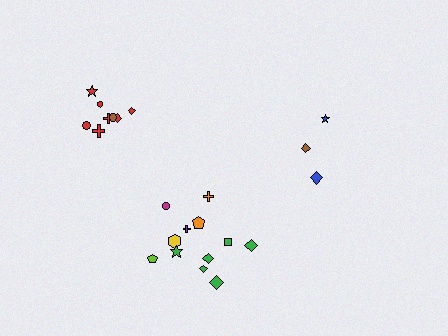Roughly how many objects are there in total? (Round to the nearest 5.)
Roughly 25 objects in total.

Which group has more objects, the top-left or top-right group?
The top-left group.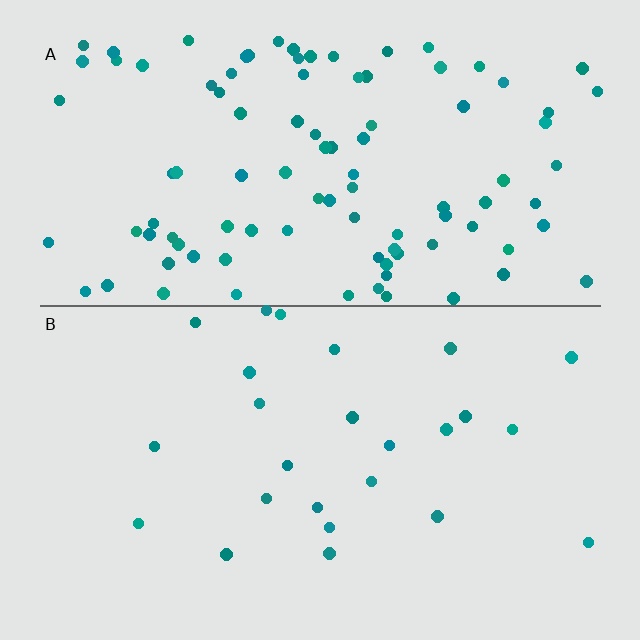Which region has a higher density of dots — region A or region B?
A (the top).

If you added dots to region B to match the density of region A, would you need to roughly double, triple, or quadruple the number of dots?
Approximately quadruple.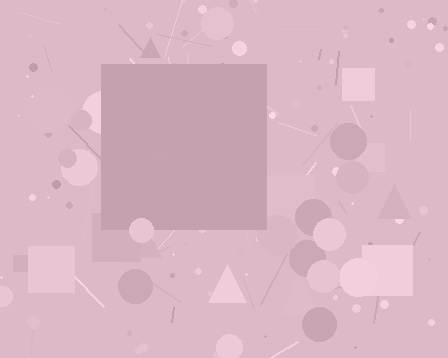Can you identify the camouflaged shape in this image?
The camouflaged shape is a square.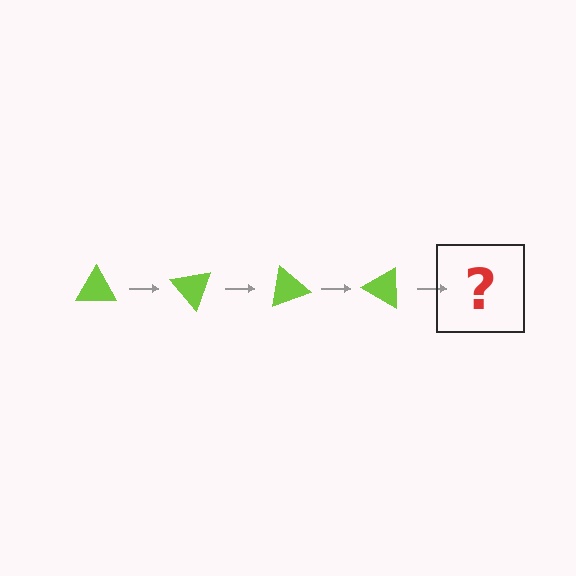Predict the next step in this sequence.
The next step is a lime triangle rotated 200 degrees.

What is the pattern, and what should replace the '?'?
The pattern is that the triangle rotates 50 degrees each step. The '?' should be a lime triangle rotated 200 degrees.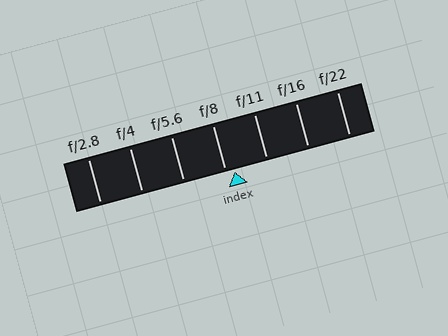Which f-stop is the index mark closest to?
The index mark is closest to f/8.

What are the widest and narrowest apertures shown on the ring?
The widest aperture shown is f/2.8 and the narrowest is f/22.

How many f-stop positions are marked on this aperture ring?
There are 7 f-stop positions marked.